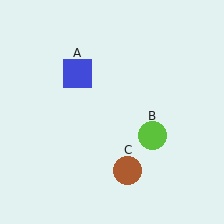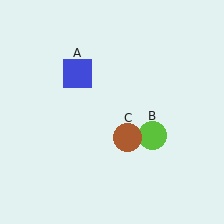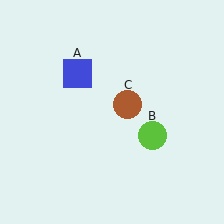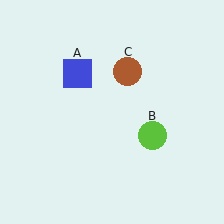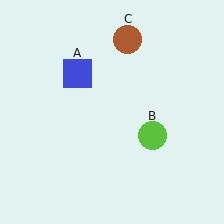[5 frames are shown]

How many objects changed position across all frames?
1 object changed position: brown circle (object C).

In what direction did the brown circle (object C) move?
The brown circle (object C) moved up.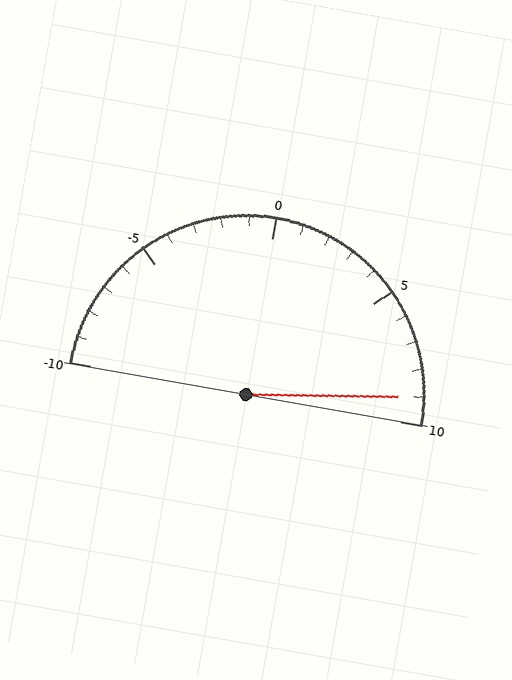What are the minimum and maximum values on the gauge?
The gauge ranges from -10 to 10.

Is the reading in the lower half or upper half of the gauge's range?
The reading is in the upper half of the range (-10 to 10).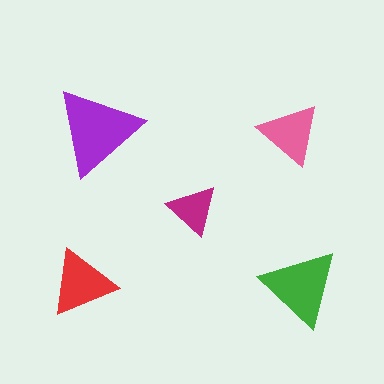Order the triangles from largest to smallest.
the purple one, the green one, the red one, the pink one, the magenta one.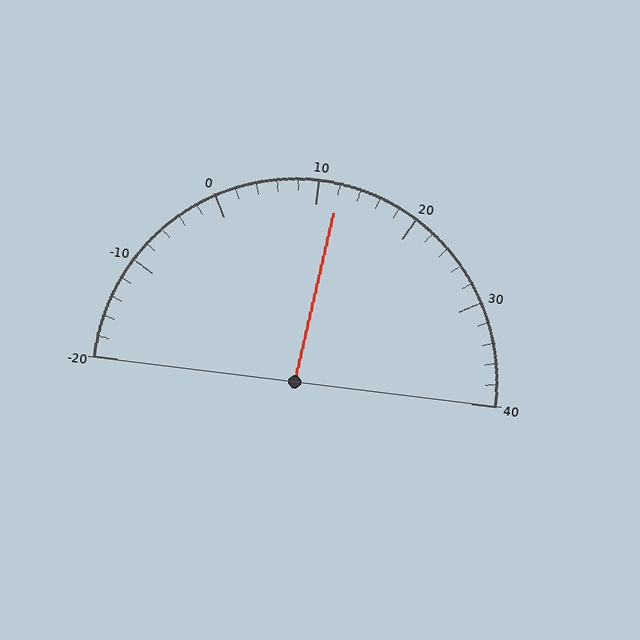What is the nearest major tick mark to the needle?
The nearest major tick mark is 10.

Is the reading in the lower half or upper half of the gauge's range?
The reading is in the upper half of the range (-20 to 40).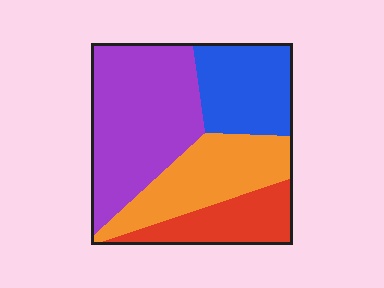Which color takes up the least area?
Red, at roughly 15%.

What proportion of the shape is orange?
Orange covers around 25% of the shape.